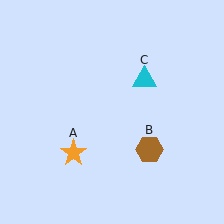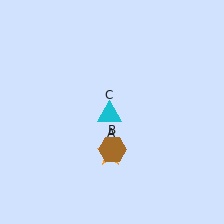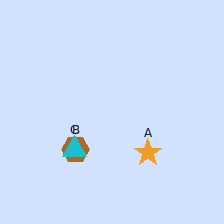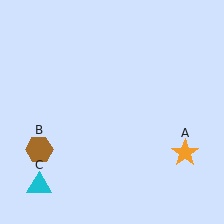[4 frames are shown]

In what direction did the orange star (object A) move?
The orange star (object A) moved right.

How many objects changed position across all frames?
3 objects changed position: orange star (object A), brown hexagon (object B), cyan triangle (object C).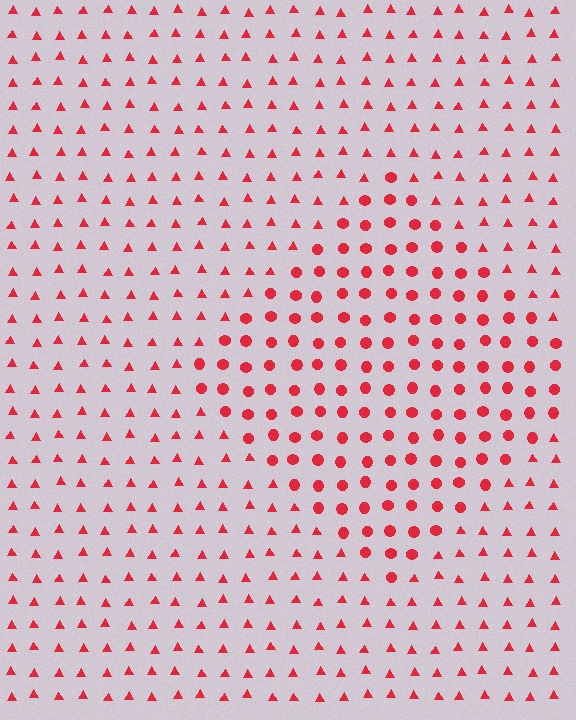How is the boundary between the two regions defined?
The boundary is defined by a change in element shape: circles inside vs. triangles outside. All elements share the same color and spacing.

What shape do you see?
I see a diamond.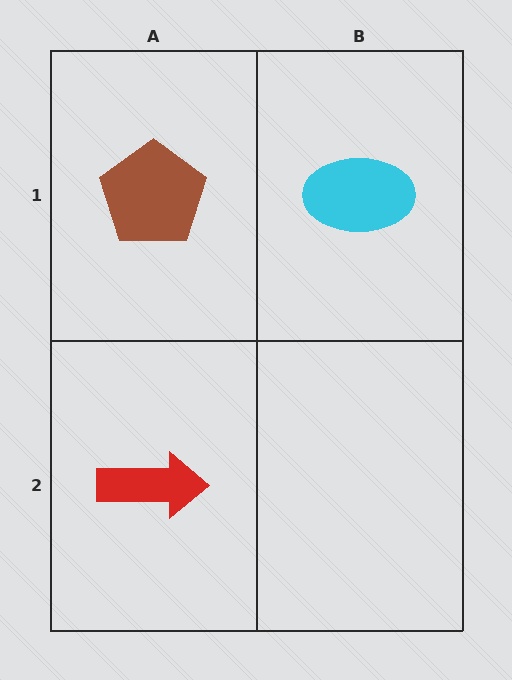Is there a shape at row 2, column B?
No, that cell is empty.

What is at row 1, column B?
A cyan ellipse.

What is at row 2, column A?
A red arrow.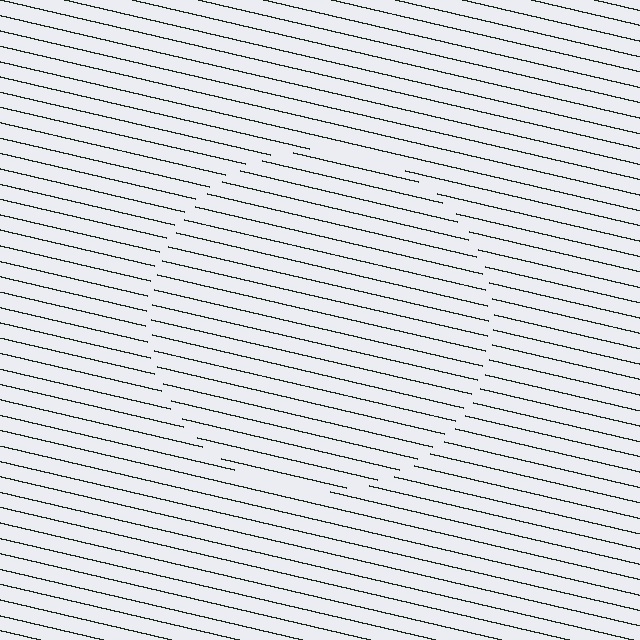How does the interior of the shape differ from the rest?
The interior of the shape contains the same grating, shifted by half a period — the contour is defined by the phase discontinuity where line-ends from the inner and outer gratings abut.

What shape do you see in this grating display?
An illusory circle. The interior of the shape contains the same grating, shifted by half a period — the contour is defined by the phase discontinuity where line-ends from the inner and outer gratings abut.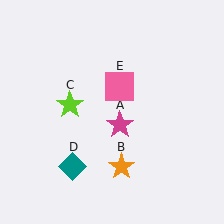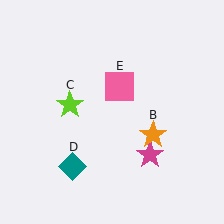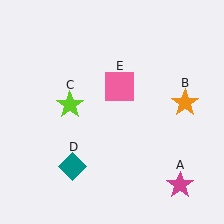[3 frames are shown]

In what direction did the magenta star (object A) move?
The magenta star (object A) moved down and to the right.